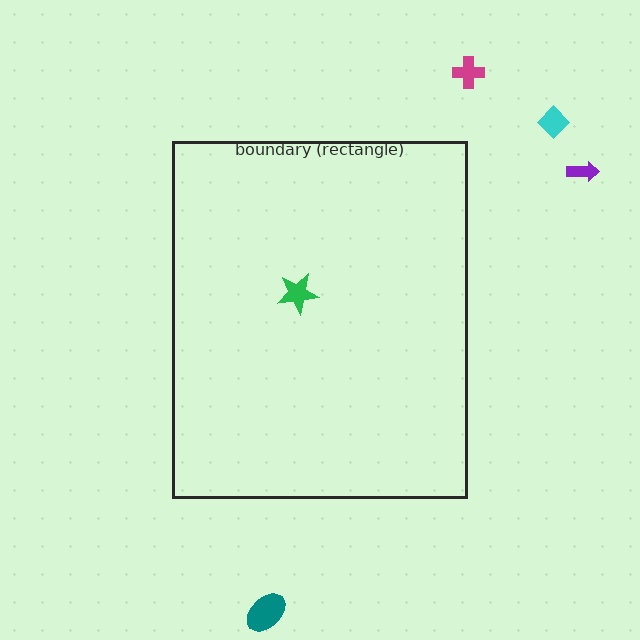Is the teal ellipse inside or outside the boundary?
Outside.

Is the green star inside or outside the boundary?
Inside.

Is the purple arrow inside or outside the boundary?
Outside.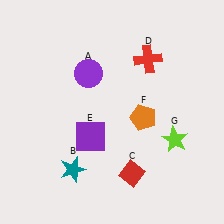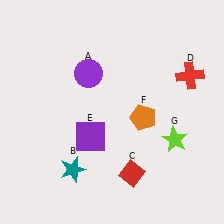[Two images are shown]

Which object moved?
The red cross (D) moved right.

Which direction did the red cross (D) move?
The red cross (D) moved right.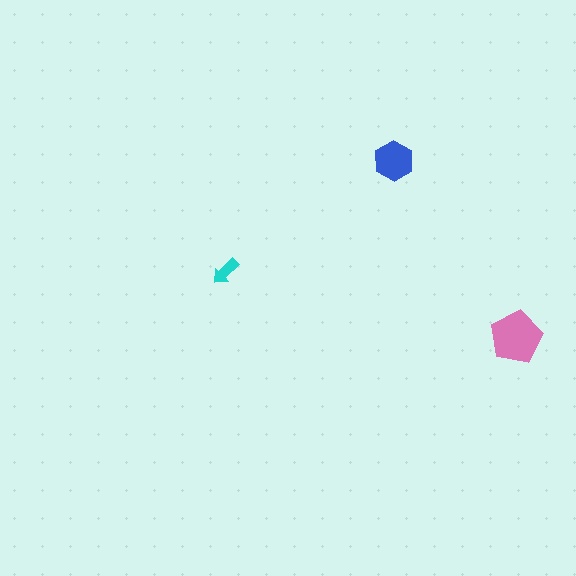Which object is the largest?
The pink pentagon.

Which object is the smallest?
The cyan arrow.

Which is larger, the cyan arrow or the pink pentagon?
The pink pentagon.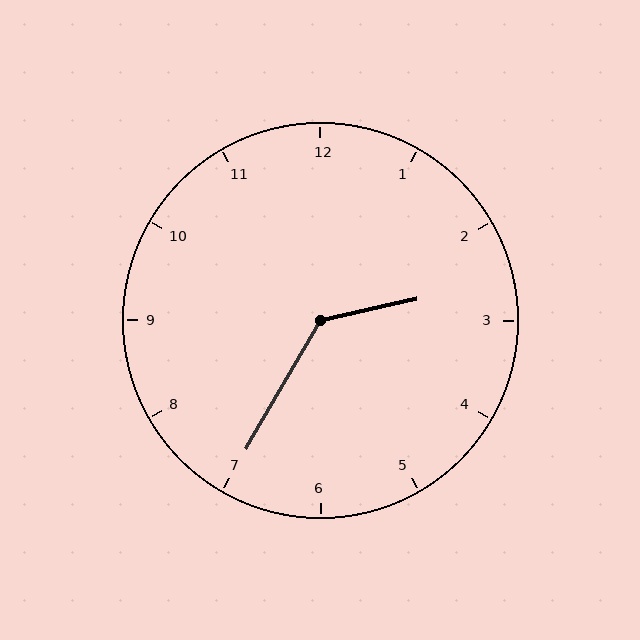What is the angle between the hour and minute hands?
Approximately 132 degrees.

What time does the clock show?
2:35.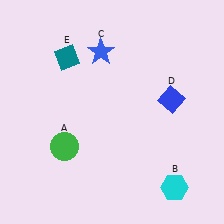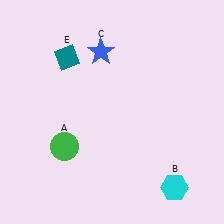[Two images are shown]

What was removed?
The blue diamond (D) was removed in Image 2.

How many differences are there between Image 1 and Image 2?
There is 1 difference between the two images.